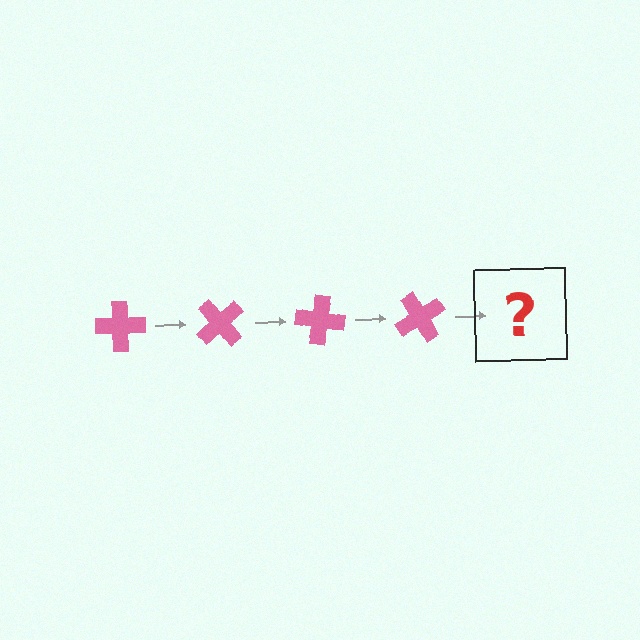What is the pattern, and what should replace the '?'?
The pattern is that the cross rotates 50 degrees each step. The '?' should be a pink cross rotated 200 degrees.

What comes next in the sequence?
The next element should be a pink cross rotated 200 degrees.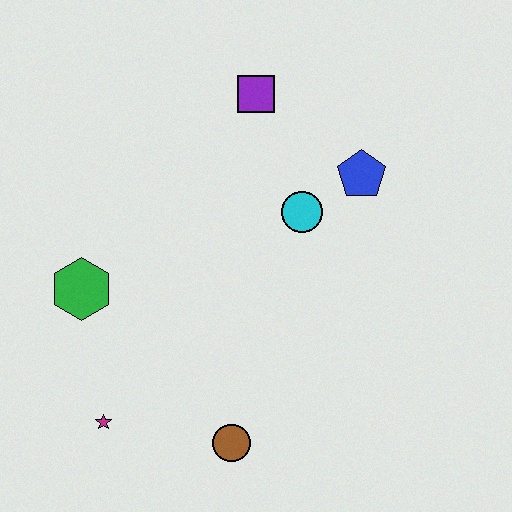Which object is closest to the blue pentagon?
The cyan circle is closest to the blue pentagon.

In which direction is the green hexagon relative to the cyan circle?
The green hexagon is to the left of the cyan circle.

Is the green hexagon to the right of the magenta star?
No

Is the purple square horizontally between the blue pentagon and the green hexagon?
Yes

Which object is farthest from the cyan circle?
The magenta star is farthest from the cyan circle.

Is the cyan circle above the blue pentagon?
No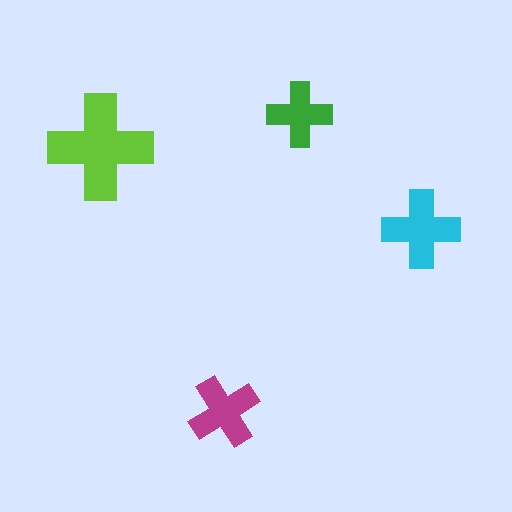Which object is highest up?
The green cross is topmost.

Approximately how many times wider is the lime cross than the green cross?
About 1.5 times wider.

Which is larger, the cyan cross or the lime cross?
The lime one.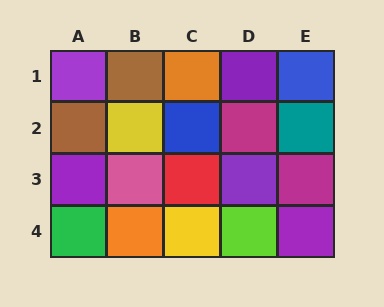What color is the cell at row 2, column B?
Yellow.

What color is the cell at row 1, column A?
Purple.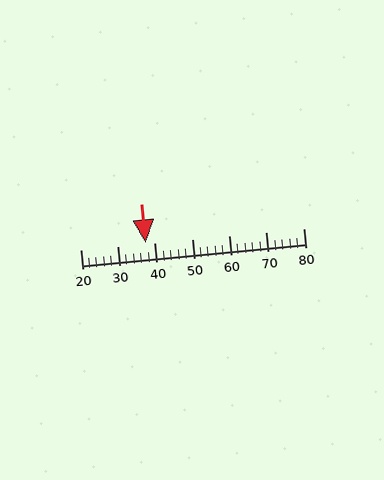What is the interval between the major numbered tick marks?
The major tick marks are spaced 10 units apart.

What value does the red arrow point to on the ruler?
The red arrow points to approximately 38.